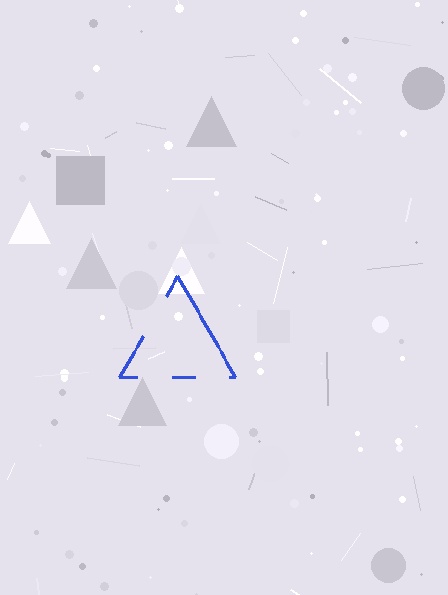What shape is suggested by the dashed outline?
The dashed outline suggests a triangle.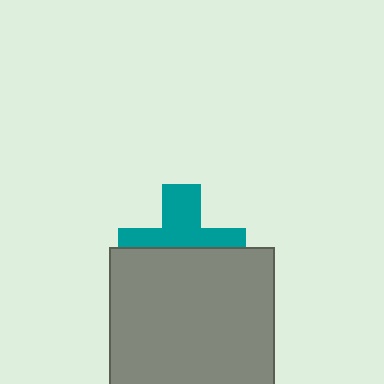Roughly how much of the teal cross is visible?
About half of it is visible (roughly 50%).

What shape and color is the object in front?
The object in front is a gray rectangle.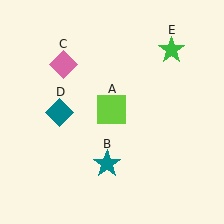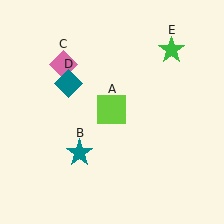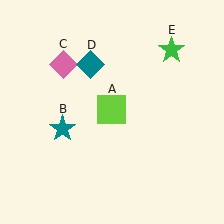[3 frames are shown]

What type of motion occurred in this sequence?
The teal star (object B), teal diamond (object D) rotated clockwise around the center of the scene.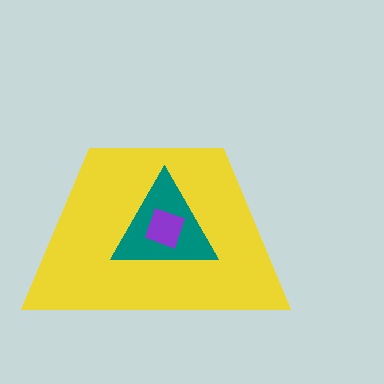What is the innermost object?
The purple square.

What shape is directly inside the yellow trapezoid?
The teal triangle.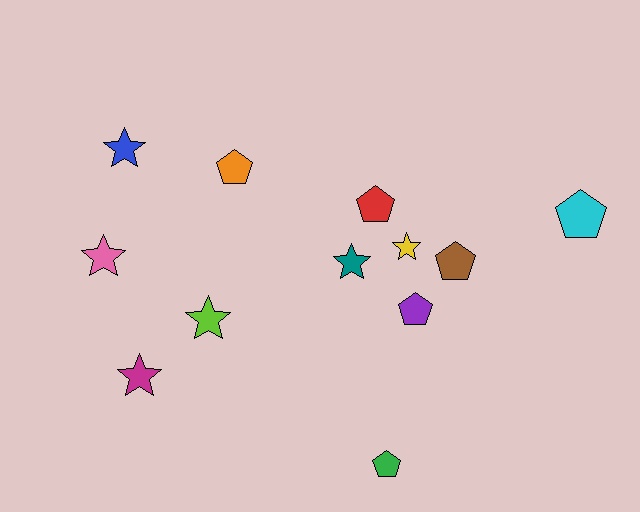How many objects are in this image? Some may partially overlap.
There are 12 objects.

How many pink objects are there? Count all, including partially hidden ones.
There is 1 pink object.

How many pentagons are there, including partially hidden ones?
There are 6 pentagons.